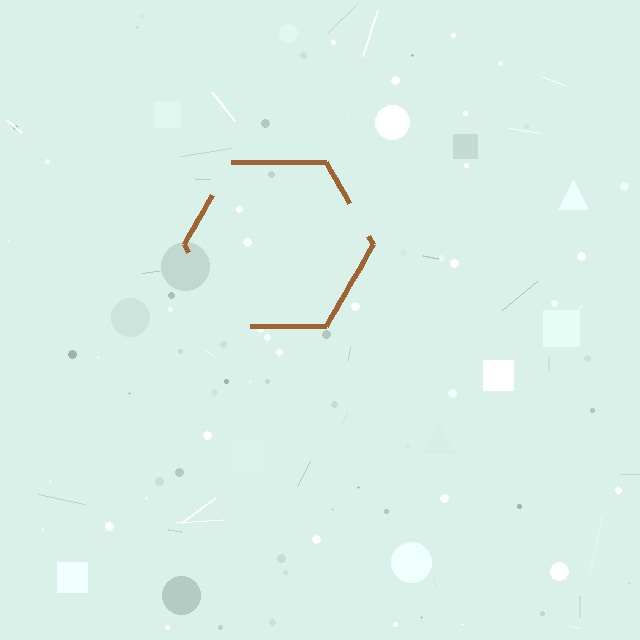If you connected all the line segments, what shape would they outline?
They would outline a hexagon.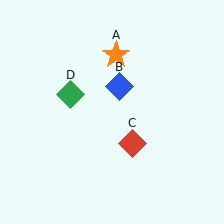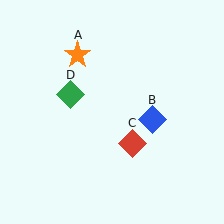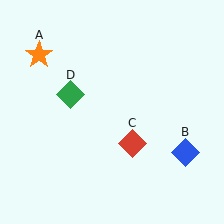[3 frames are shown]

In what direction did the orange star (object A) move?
The orange star (object A) moved left.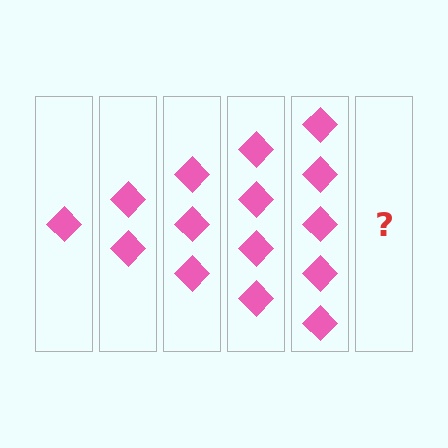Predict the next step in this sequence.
The next step is 6 diamonds.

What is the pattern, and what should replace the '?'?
The pattern is that each step adds one more diamond. The '?' should be 6 diamonds.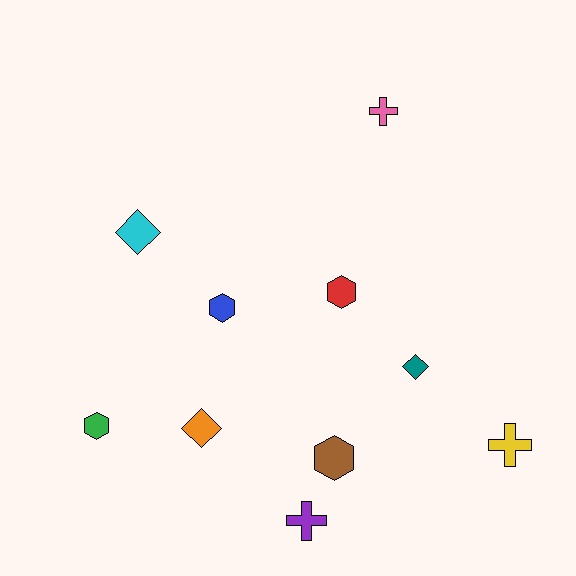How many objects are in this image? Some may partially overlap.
There are 10 objects.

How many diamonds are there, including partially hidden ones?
There are 3 diamonds.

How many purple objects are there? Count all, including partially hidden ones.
There is 1 purple object.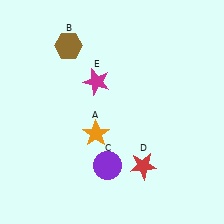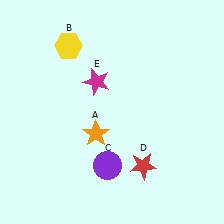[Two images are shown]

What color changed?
The hexagon (B) changed from brown in Image 1 to yellow in Image 2.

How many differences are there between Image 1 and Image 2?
There is 1 difference between the two images.